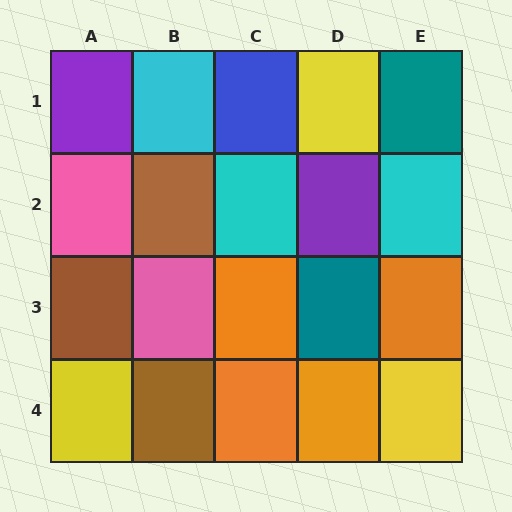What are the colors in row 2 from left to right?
Pink, brown, cyan, purple, cyan.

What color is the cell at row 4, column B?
Brown.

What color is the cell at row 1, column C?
Blue.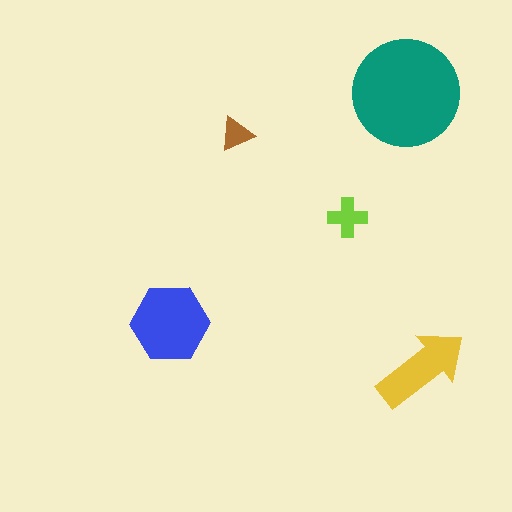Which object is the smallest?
The brown triangle.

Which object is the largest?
The teal circle.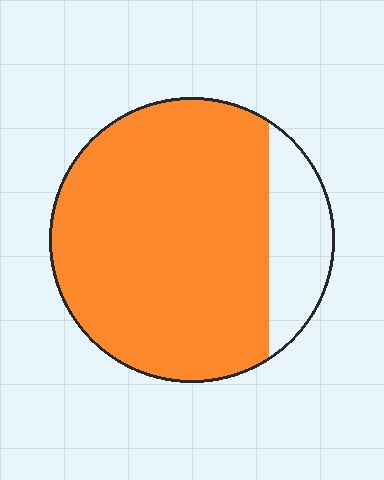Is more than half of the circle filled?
Yes.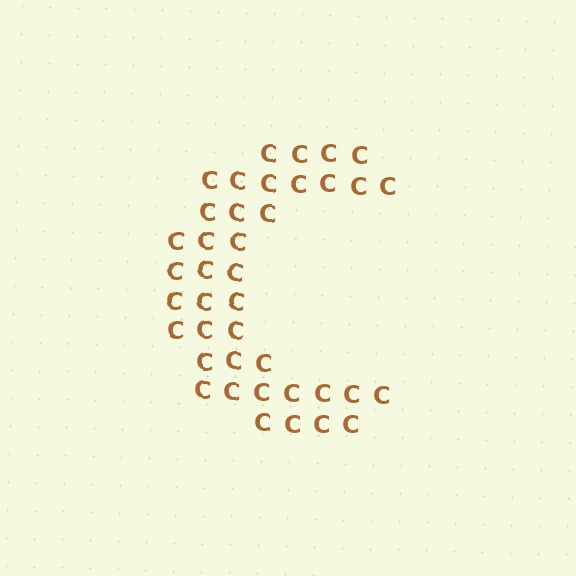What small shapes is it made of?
It is made of small letter C's.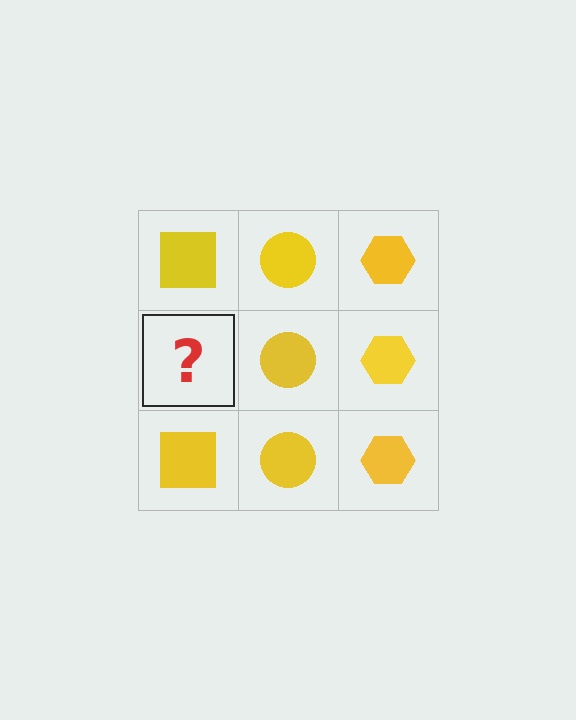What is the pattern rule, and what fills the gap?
The rule is that each column has a consistent shape. The gap should be filled with a yellow square.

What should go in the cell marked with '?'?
The missing cell should contain a yellow square.